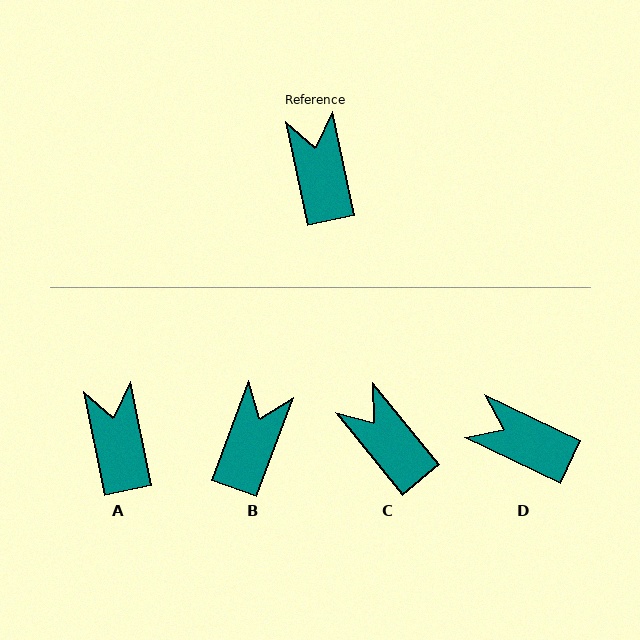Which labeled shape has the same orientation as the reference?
A.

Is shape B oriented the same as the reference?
No, it is off by about 32 degrees.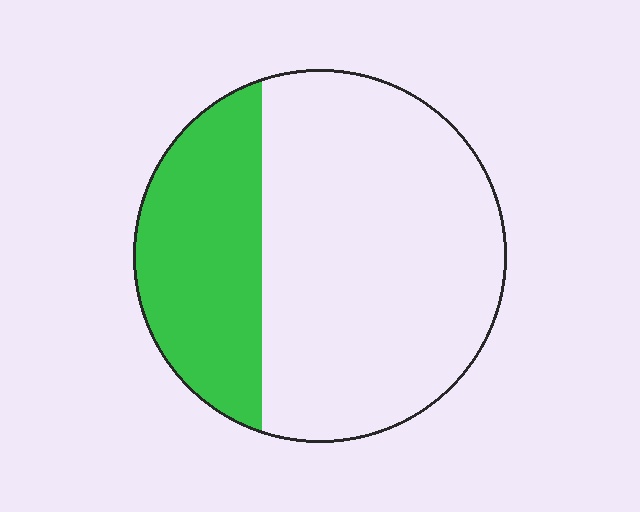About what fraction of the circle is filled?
About one third (1/3).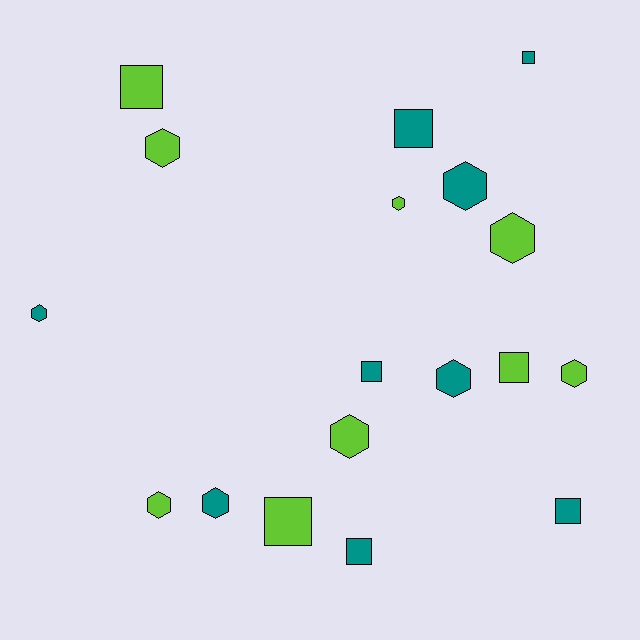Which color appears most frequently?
Lime, with 9 objects.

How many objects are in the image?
There are 18 objects.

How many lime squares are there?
There are 3 lime squares.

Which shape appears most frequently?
Hexagon, with 10 objects.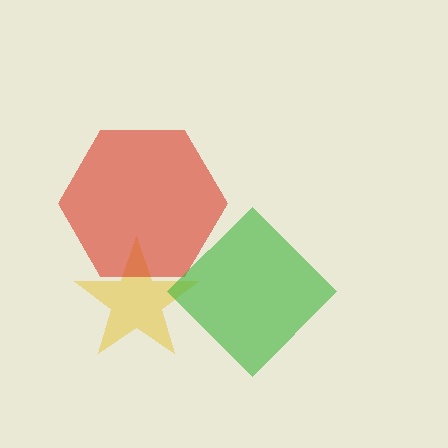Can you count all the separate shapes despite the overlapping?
Yes, there are 3 separate shapes.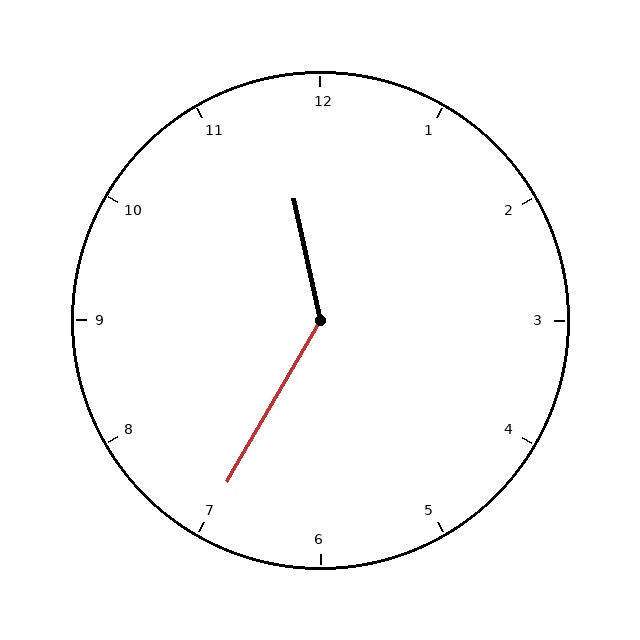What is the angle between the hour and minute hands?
Approximately 138 degrees.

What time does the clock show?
11:35.